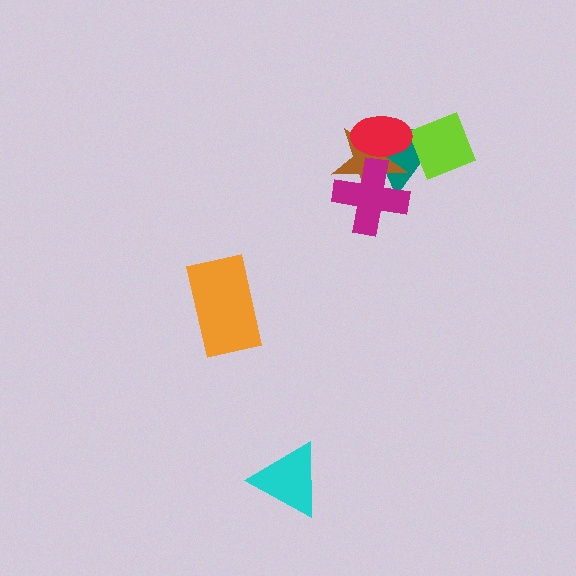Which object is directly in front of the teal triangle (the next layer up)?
The brown star is directly in front of the teal triangle.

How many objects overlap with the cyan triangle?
0 objects overlap with the cyan triangle.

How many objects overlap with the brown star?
3 objects overlap with the brown star.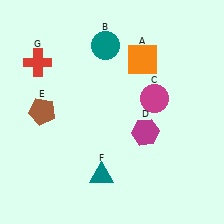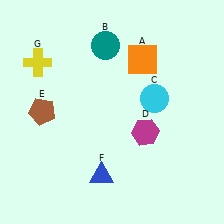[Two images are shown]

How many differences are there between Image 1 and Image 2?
There are 3 differences between the two images.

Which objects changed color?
C changed from magenta to cyan. F changed from teal to blue. G changed from red to yellow.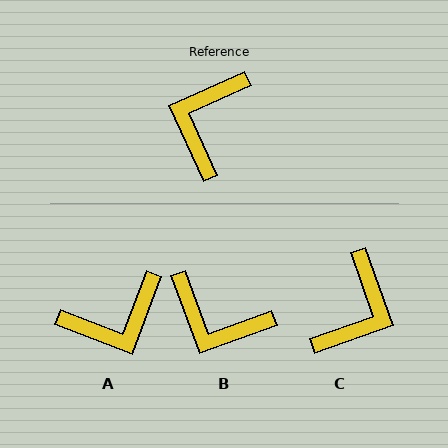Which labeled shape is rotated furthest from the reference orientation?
C, about 175 degrees away.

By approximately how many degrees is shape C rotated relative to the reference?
Approximately 175 degrees counter-clockwise.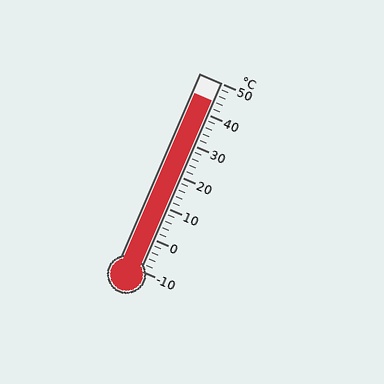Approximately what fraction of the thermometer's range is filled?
The thermometer is filled to approximately 90% of its range.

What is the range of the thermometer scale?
The thermometer scale ranges from -10°C to 50°C.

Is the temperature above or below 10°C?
The temperature is above 10°C.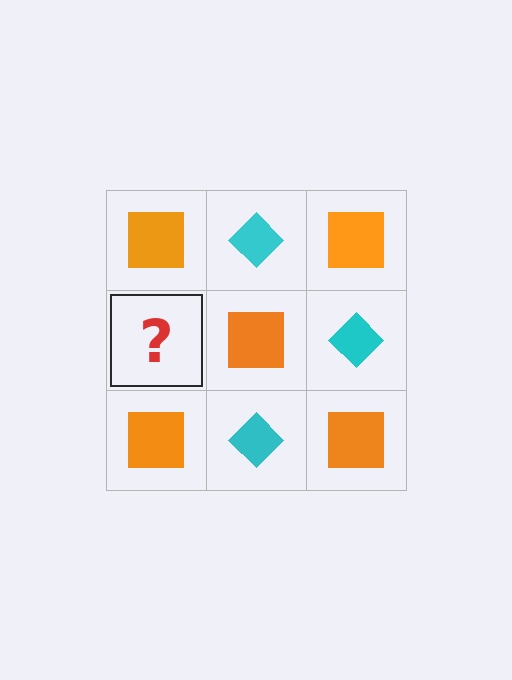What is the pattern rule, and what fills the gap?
The rule is that it alternates orange square and cyan diamond in a checkerboard pattern. The gap should be filled with a cyan diamond.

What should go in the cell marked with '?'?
The missing cell should contain a cyan diamond.